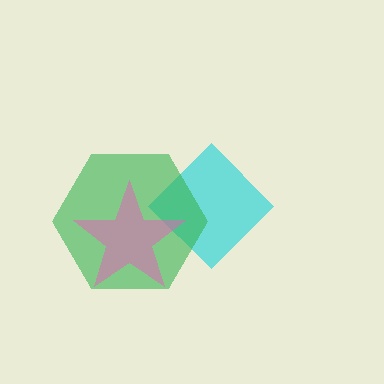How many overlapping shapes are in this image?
There are 3 overlapping shapes in the image.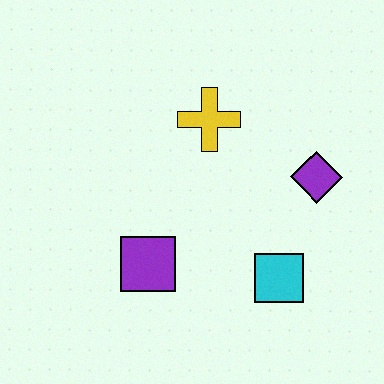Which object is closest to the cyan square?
The purple diamond is closest to the cyan square.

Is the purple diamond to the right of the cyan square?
Yes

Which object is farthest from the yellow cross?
The cyan square is farthest from the yellow cross.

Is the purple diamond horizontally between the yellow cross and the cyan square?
No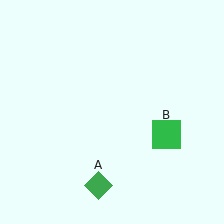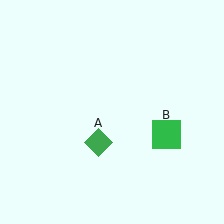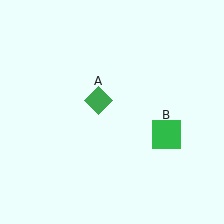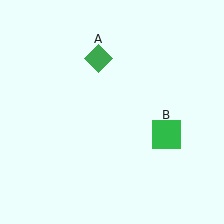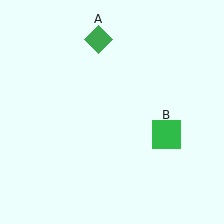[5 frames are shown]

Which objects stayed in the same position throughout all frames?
Green square (object B) remained stationary.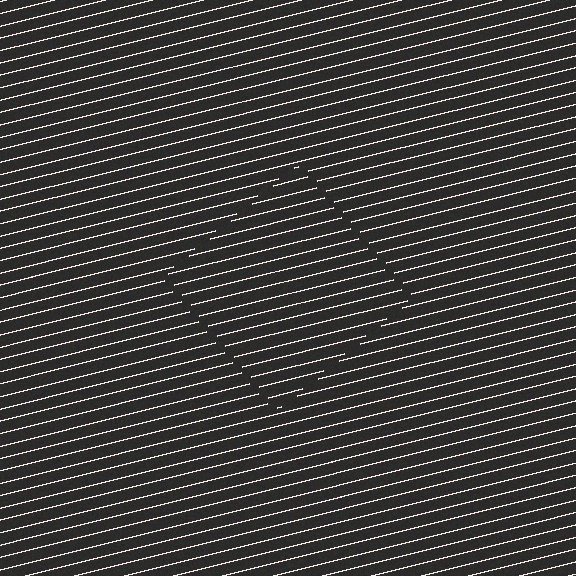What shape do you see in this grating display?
An illusory square. The interior of the shape contains the same grating, shifted by half a period — the contour is defined by the phase discontinuity where line-ends from the inner and outer gratings abut.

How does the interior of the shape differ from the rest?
The interior of the shape contains the same grating, shifted by half a period — the contour is defined by the phase discontinuity where line-ends from the inner and outer gratings abut.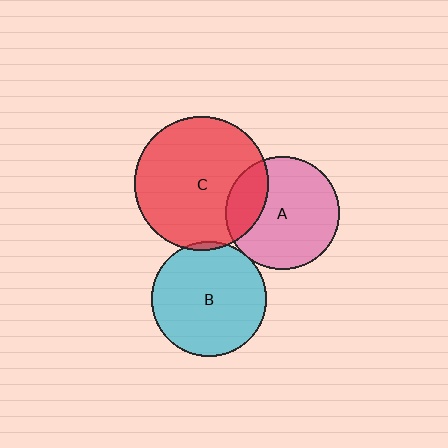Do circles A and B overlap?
Yes.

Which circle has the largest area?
Circle C (red).